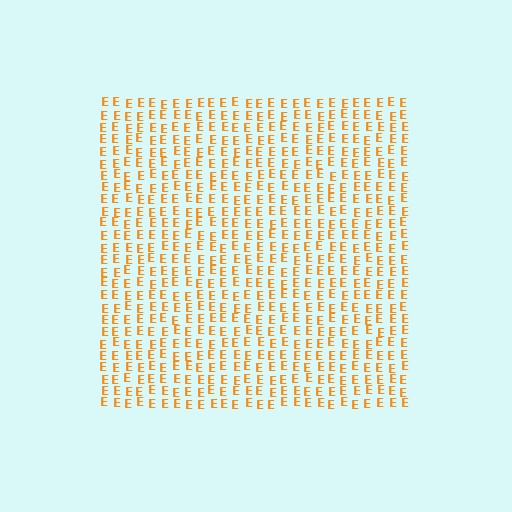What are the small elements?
The small elements are letter E's.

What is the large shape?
The large shape is a square.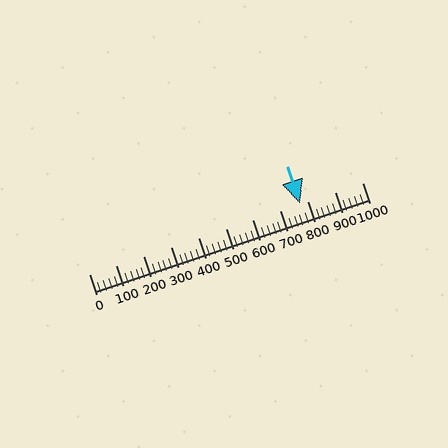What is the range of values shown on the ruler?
The ruler shows values from 0 to 1000.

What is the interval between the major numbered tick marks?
The major tick marks are spaced 100 units apart.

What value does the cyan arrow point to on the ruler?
The cyan arrow points to approximately 774.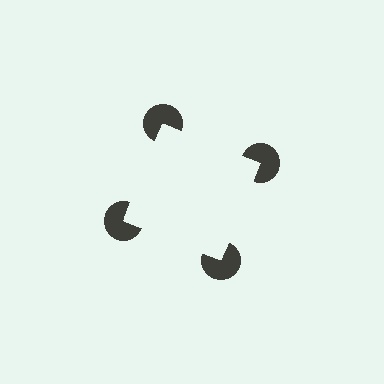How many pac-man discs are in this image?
There are 4 — one at each vertex of the illusory square.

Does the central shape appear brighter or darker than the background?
It typically appears slightly brighter than the background, even though no actual brightness change is drawn.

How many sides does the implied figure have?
4 sides.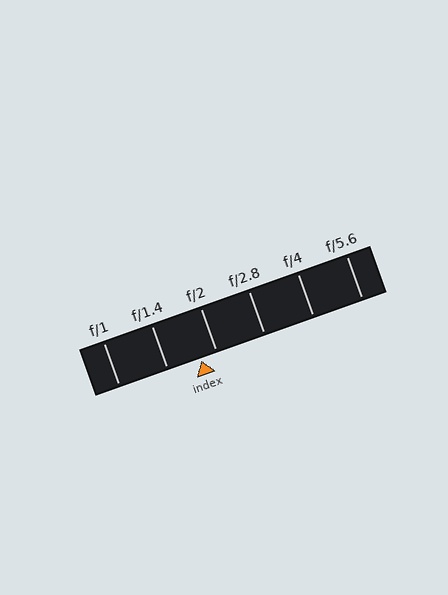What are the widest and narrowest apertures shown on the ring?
The widest aperture shown is f/1 and the narrowest is f/5.6.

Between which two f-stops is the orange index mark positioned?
The index mark is between f/1.4 and f/2.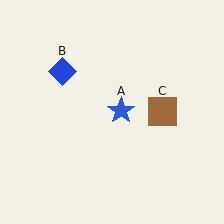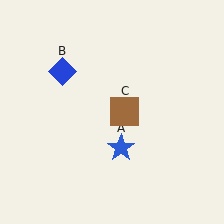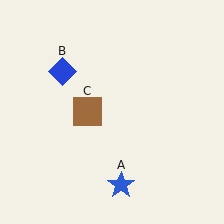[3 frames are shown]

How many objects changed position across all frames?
2 objects changed position: blue star (object A), brown square (object C).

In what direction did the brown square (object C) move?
The brown square (object C) moved left.